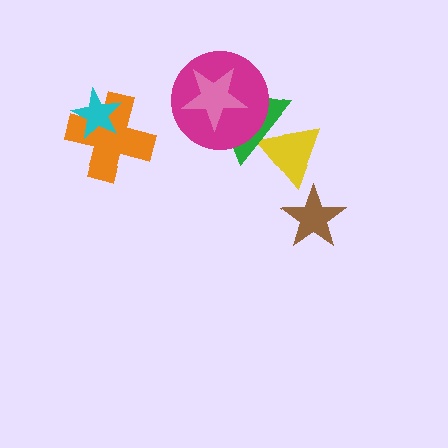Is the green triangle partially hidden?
Yes, it is partially covered by another shape.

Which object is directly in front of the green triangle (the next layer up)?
The magenta circle is directly in front of the green triangle.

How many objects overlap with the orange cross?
1 object overlaps with the orange cross.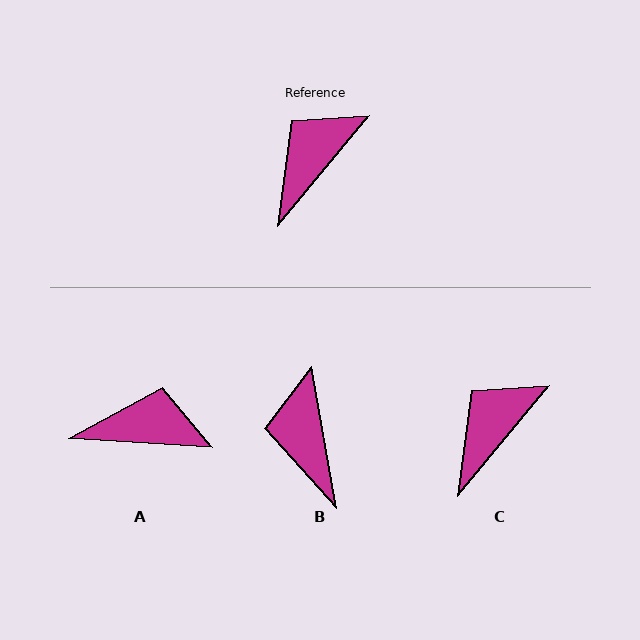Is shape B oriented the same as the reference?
No, it is off by about 50 degrees.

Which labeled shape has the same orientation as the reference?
C.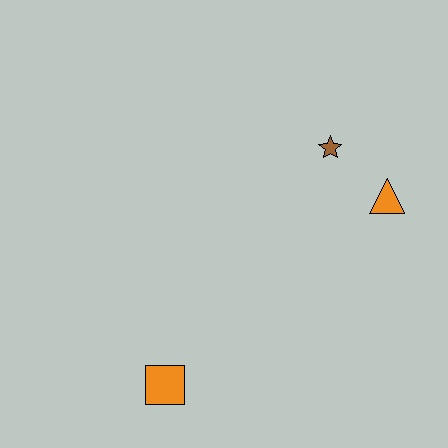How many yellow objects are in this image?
There are no yellow objects.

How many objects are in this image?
There are 3 objects.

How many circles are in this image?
There are no circles.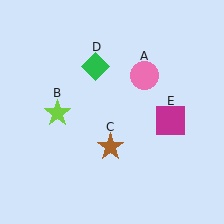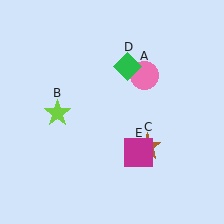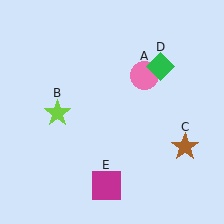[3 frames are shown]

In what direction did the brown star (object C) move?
The brown star (object C) moved right.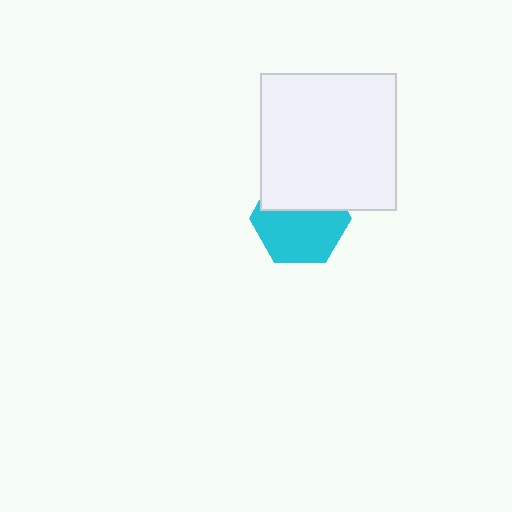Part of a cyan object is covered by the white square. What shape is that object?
It is a hexagon.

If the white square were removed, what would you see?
You would see the complete cyan hexagon.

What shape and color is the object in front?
The object in front is a white square.